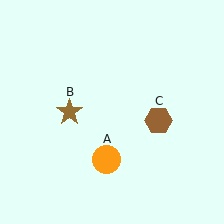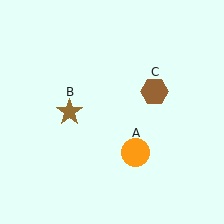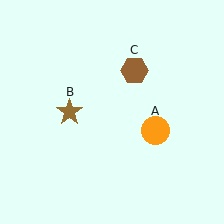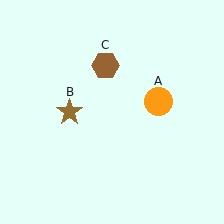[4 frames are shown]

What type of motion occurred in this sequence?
The orange circle (object A), brown hexagon (object C) rotated counterclockwise around the center of the scene.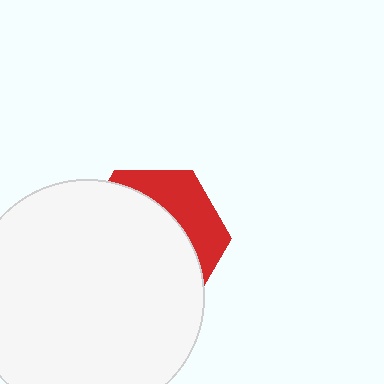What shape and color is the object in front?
The object in front is a white circle.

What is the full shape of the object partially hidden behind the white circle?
The partially hidden object is a red hexagon.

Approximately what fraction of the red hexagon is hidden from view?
Roughly 69% of the red hexagon is hidden behind the white circle.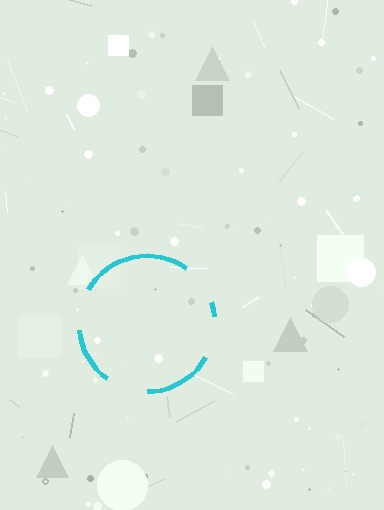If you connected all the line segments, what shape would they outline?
They would outline a circle.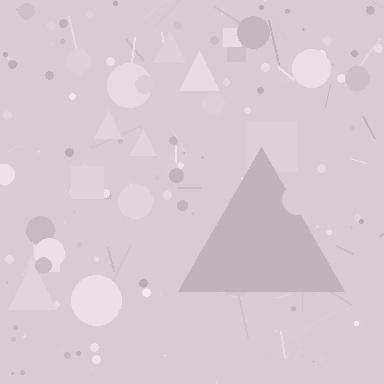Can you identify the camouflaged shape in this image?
The camouflaged shape is a triangle.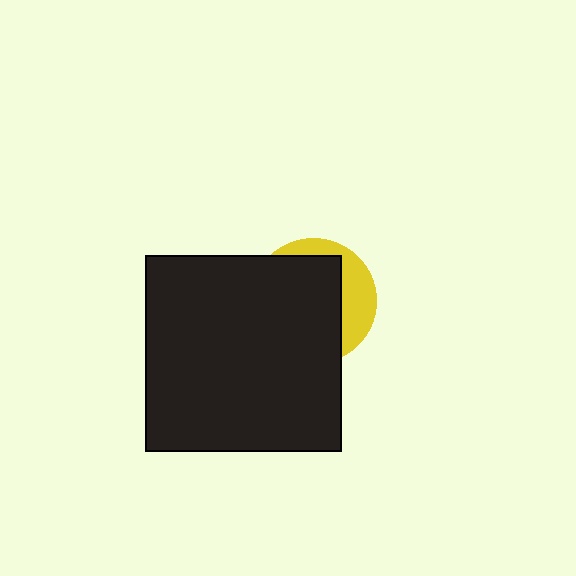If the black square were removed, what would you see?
You would see the complete yellow circle.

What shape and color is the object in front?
The object in front is a black square.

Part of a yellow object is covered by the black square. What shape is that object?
It is a circle.